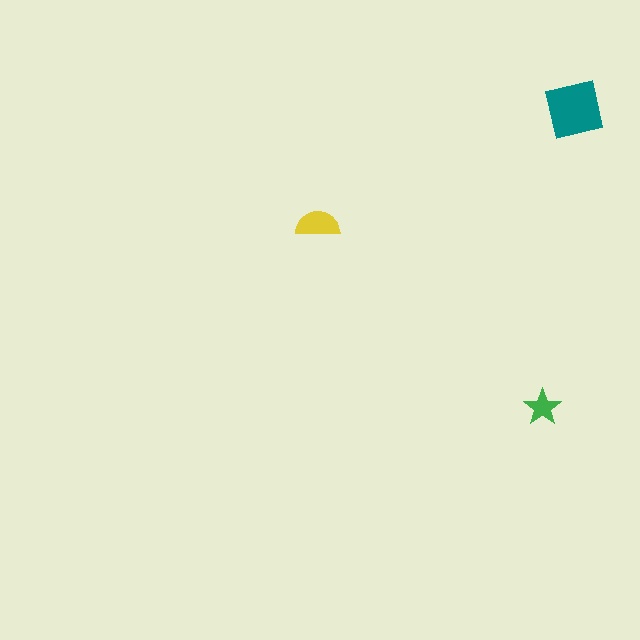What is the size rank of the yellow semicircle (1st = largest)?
2nd.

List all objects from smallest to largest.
The green star, the yellow semicircle, the teal square.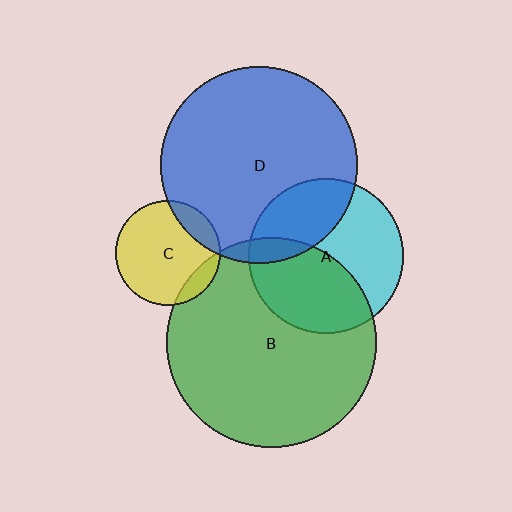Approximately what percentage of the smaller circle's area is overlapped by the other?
Approximately 45%.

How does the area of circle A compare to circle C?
Approximately 2.2 times.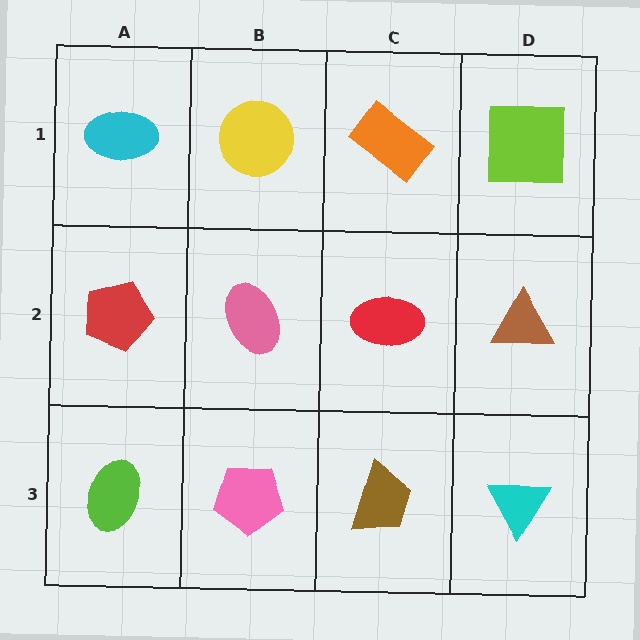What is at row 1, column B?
A yellow circle.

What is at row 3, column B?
A pink pentagon.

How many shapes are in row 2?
4 shapes.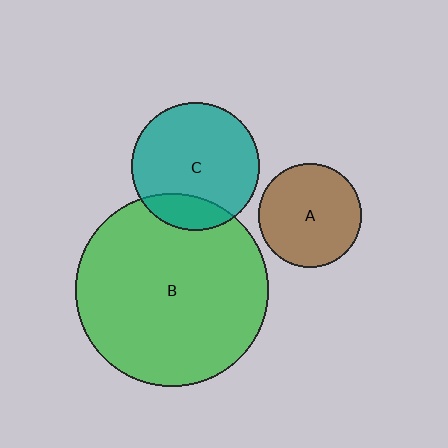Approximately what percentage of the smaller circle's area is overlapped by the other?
Approximately 20%.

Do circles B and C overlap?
Yes.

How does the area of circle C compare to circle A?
Approximately 1.5 times.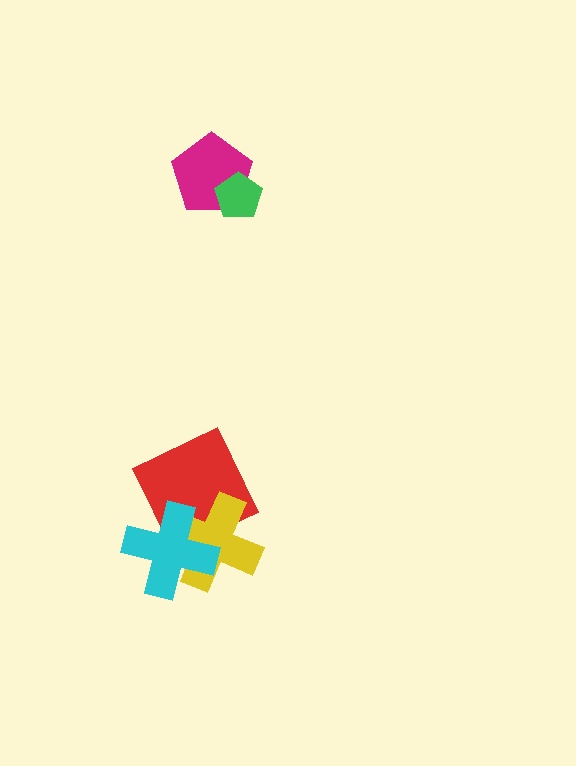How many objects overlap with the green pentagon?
1 object overlaps with the green pentagon.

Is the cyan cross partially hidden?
No, no other shape covers it.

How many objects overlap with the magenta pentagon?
1 object overlaps with the magenta pentagon.